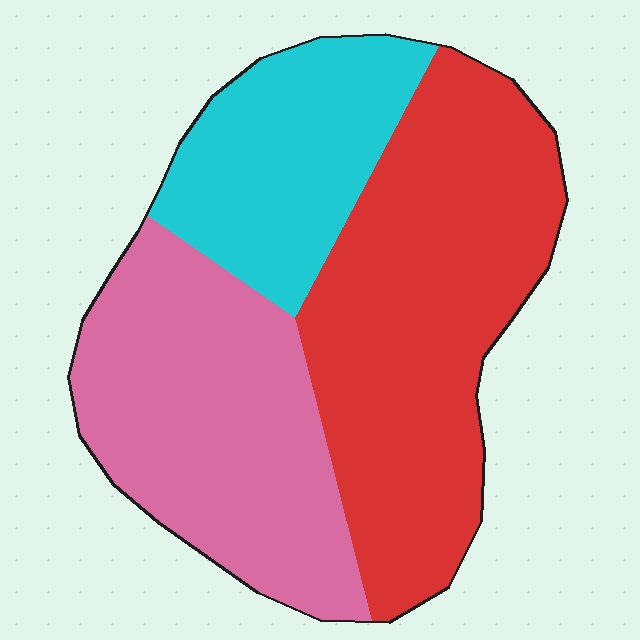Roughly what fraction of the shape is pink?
Pink covers roughly 35% of the shape.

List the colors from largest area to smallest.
From largest to smallest: red, pink, cyan.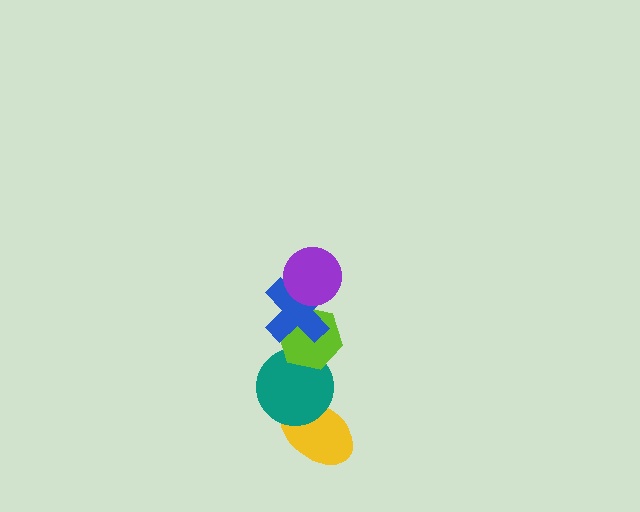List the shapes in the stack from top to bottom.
From top to bottom: the purple circle, the blue cross, the lime hexagon, the teal circle, the yellow ellipse.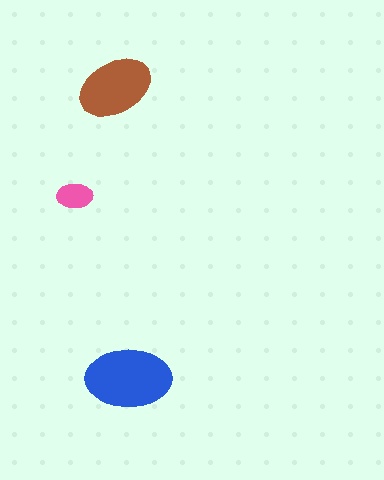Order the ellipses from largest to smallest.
the blue one, the brown one, the pink one.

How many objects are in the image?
There are 3 objects in the image.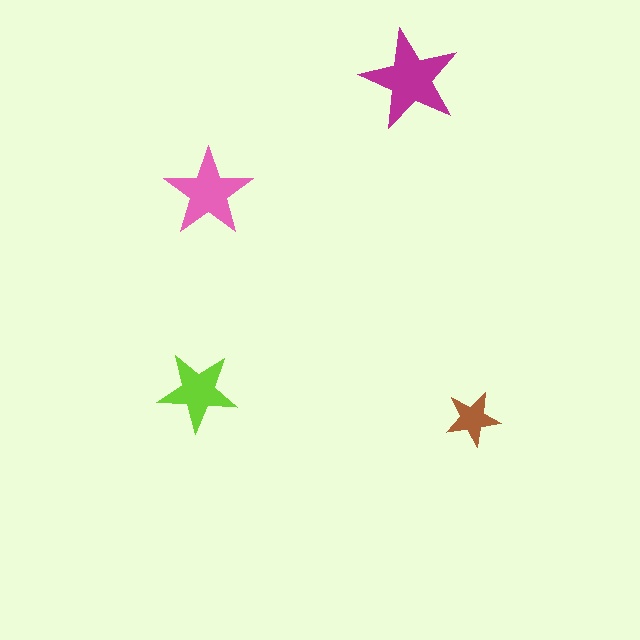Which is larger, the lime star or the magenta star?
The magenta one.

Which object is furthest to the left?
The lime star is leftmost.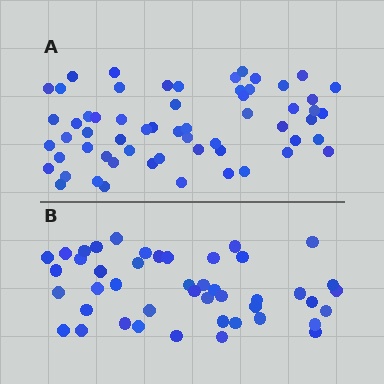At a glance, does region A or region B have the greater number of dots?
Region A (the top region) has more dots.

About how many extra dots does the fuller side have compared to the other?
Region A has approximately 15 more dots than region B.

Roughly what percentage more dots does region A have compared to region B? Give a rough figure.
About 35% more.